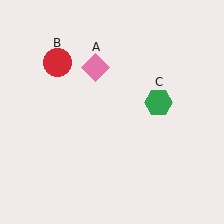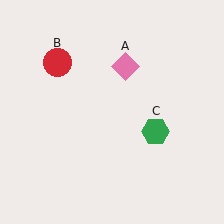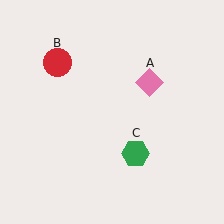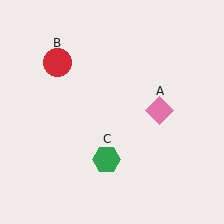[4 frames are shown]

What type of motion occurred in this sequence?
The pink diamond (object A), green hexagon (object C) rotated clockwise around the center of the scene.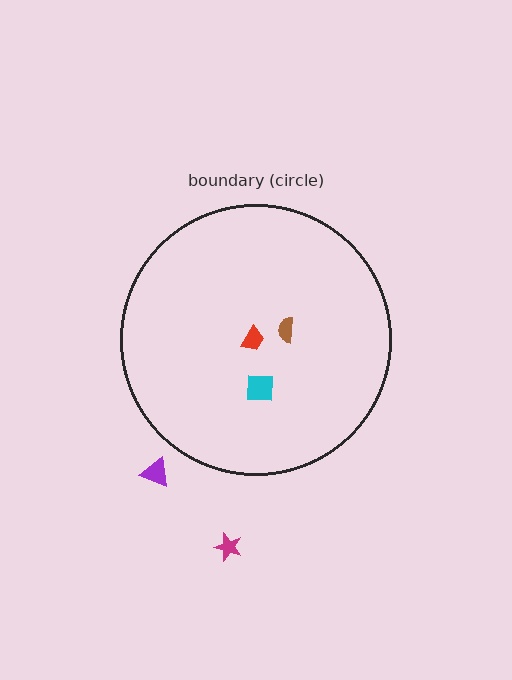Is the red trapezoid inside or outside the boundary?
Inside.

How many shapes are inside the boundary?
3 inside, 2 outside.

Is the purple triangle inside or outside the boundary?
Outside.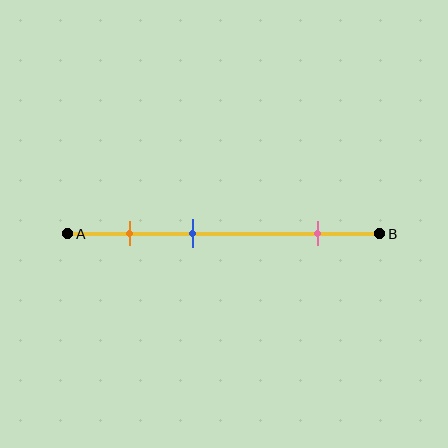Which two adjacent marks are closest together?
The orange and blue marks are the closest adjacent pair.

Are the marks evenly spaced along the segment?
No, the marks are not evenly spaced.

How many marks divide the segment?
There are 3 marks dividing the segment.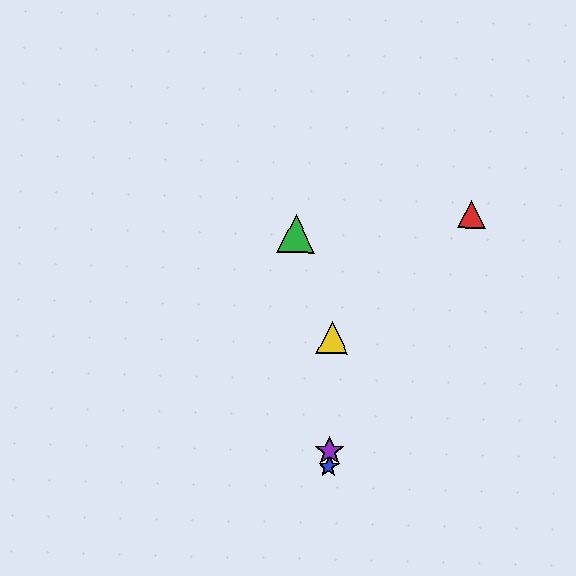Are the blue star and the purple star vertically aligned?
Yes, both are at x≈329.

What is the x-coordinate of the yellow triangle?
The yellow triangle is at x≈332.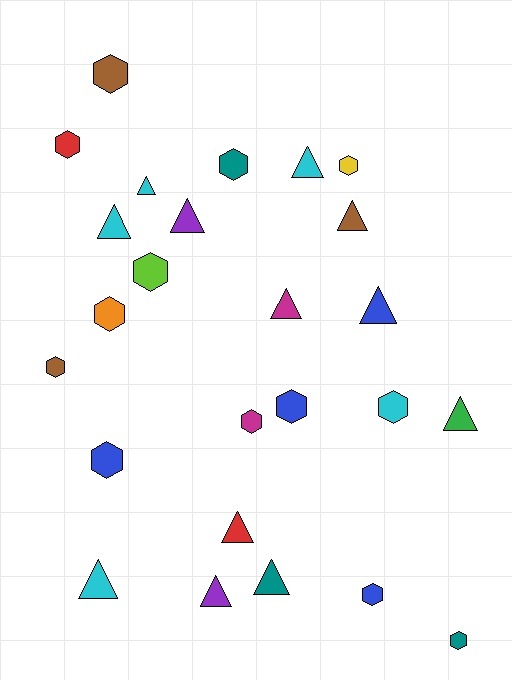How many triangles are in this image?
There are 12 triangles.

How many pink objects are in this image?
There are no pink objects.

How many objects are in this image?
There are 25 objects.